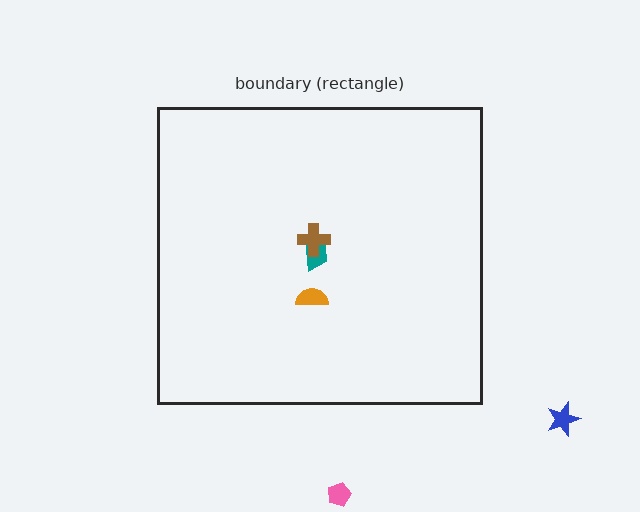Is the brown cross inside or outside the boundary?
Inside.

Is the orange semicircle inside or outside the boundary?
Inside.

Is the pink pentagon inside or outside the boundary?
Outside.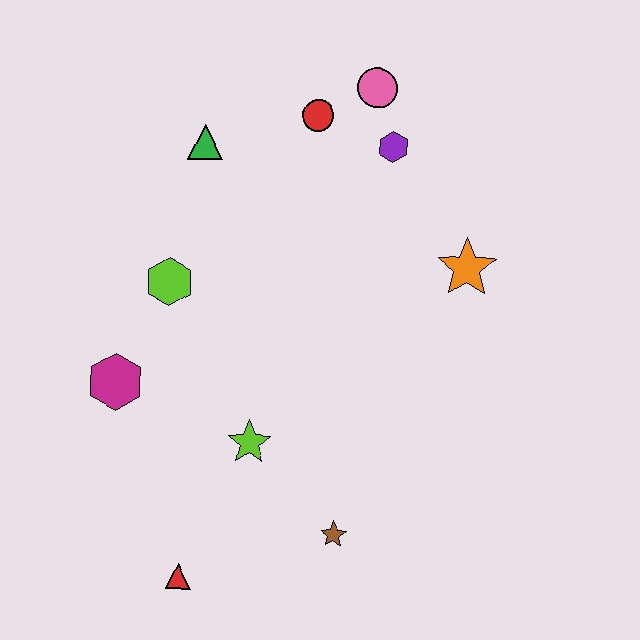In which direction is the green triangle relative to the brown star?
The green triangle is above the brown star.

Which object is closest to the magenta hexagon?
The lime hexagon is closest to the magenta hexagon.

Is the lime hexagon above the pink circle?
No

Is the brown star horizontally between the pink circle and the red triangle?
Yes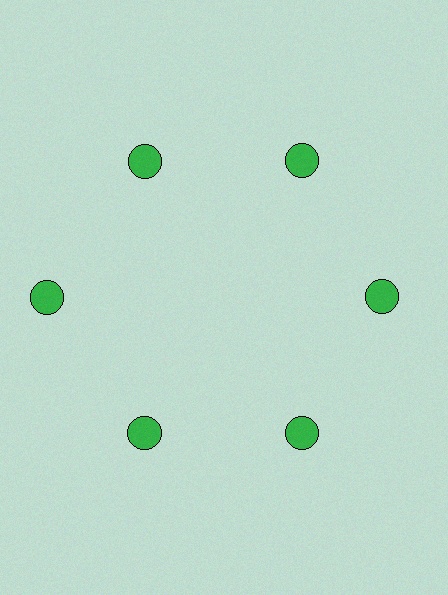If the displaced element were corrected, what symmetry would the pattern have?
It would have 6-fold rotational symmetry — the pattern would map onto itself every 60 degrees.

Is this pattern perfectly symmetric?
No. The 6 green circles are arranged in a ring, but one element near the 9 o'clock position is pushed outward from the center, breaking the 6-fold rotational symmetry.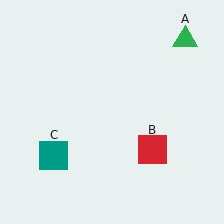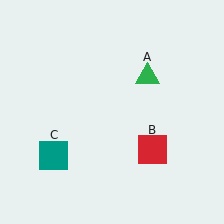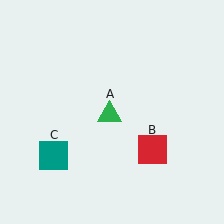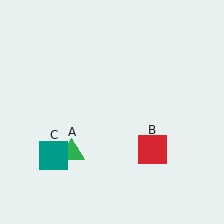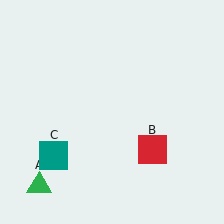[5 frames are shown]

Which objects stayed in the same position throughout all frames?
Red square (object B) and teal square (object C) remained stationary.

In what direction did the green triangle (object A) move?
The green triangle (object A) moved down and to the left.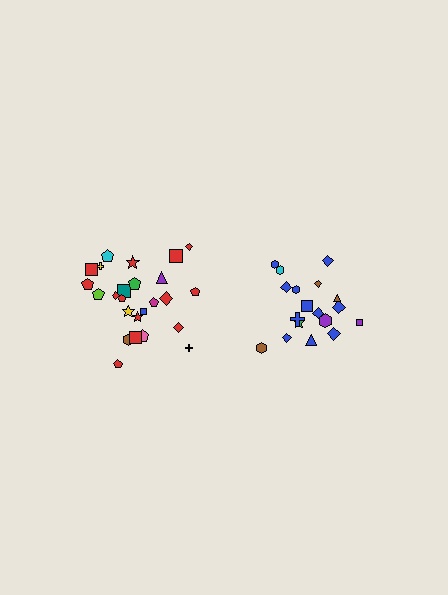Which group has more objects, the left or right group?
The left group.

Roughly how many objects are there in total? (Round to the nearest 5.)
Roughly 45 objects in total.